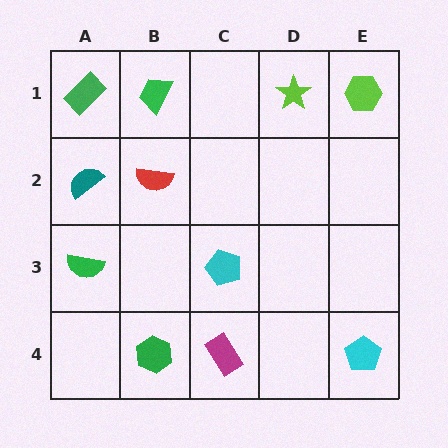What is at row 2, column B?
A red semicircle.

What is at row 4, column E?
A cyan pentagon.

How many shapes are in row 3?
2 shapes.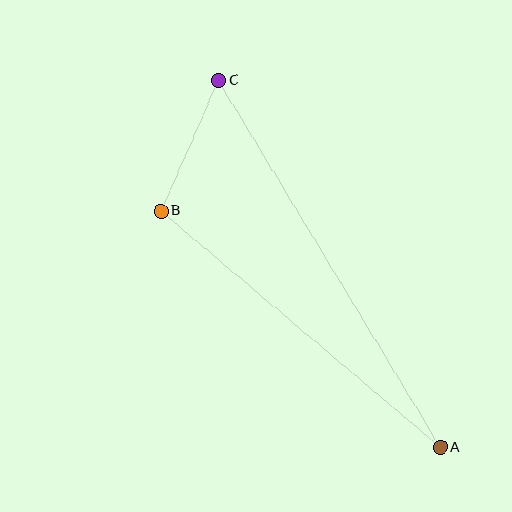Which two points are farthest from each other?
Points A and C are farthest from each other.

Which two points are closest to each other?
Points B and C are closest to each other.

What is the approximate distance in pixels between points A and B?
The distance between A and B is approximately 366 pixels.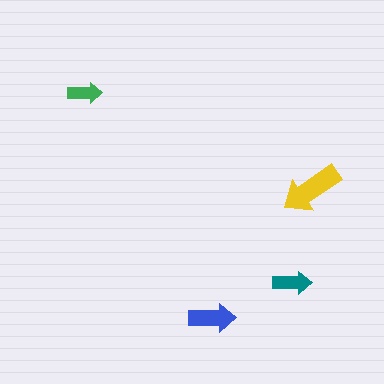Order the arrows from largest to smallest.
the yellow one, the blue one, the teal one, the green one.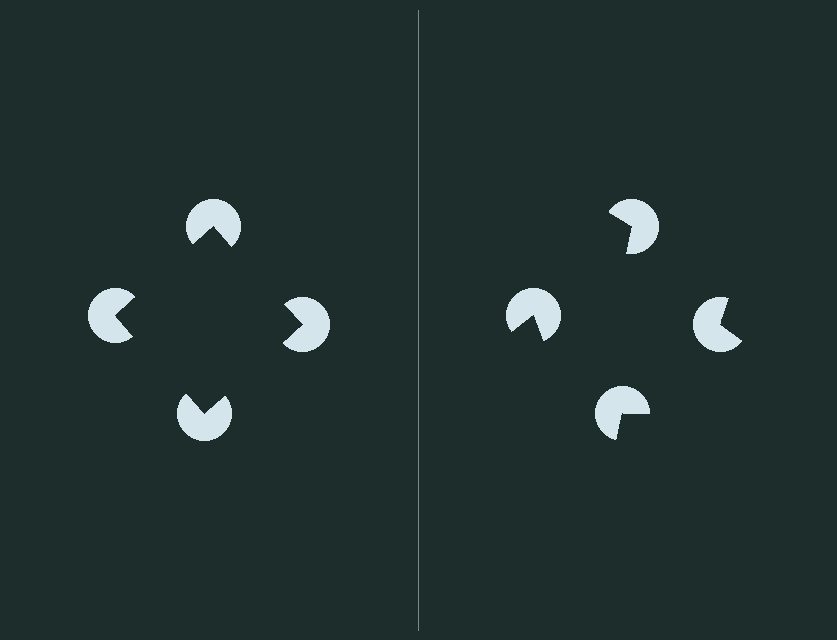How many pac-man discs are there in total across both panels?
8 — 4 on each side.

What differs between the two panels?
The pac-man discs are positioned identically on both sides; only the wedge orientations differ. On the left they align to a square; on the right they are misaligned.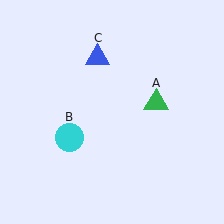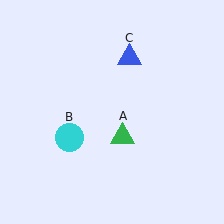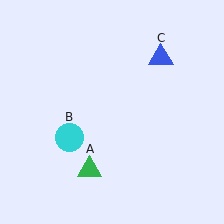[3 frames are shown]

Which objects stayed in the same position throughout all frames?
Cyan circle (object B) remained stationary.